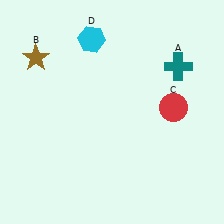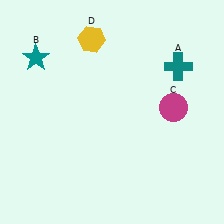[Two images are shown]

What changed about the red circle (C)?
In Image 1, C is red. In Image 2, it changed to magenta.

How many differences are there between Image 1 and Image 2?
There are 3 differences between the two images.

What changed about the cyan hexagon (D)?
In Image 1, D is cyan. In Image 2, it changed to yellow.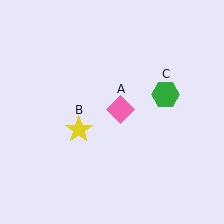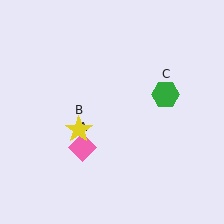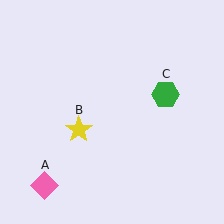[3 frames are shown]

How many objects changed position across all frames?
1 object changed position: pink diamond (object A).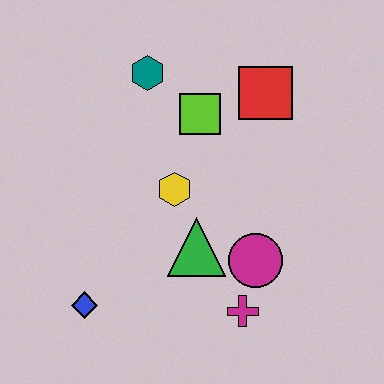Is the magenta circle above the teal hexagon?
No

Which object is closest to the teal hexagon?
The lime square is closest to the teal hexagon.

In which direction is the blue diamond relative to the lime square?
The blue diamond is below the lime square.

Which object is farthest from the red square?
The blue diamond is farthest from the red square.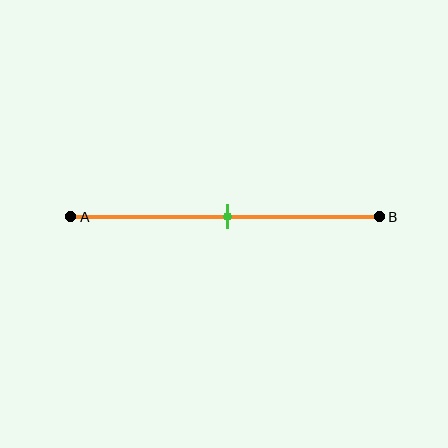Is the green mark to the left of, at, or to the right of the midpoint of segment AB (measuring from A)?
The green mark is approximately at the midpoint of segment AB.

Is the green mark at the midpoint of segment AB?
Yes, the mark is approximately at the midpoint.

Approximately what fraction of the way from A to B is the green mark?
The green mark is approximately 50% of the way from A to B.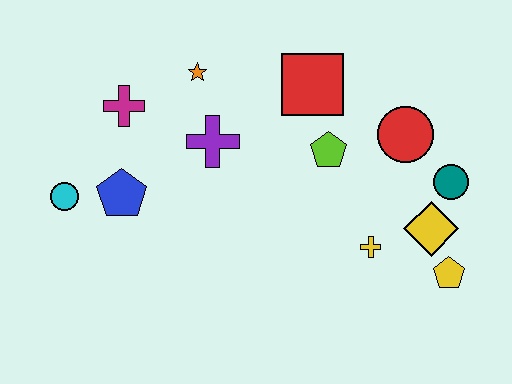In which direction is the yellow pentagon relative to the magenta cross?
The yellow pentagon is to the right of the magenta cross.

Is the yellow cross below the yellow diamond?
Yes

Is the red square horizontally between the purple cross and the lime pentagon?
Yes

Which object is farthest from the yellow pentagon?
The cyan circle is farthest from the yellow pentagon.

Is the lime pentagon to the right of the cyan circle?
Yes